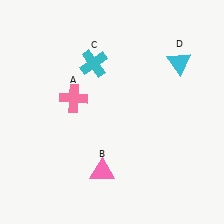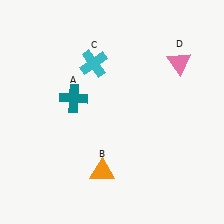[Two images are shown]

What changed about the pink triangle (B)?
In Image 1, B is pink. In Image 2, it changed to orange.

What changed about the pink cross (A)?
In Image 1, A is pink. In Image 2, it changed to teal.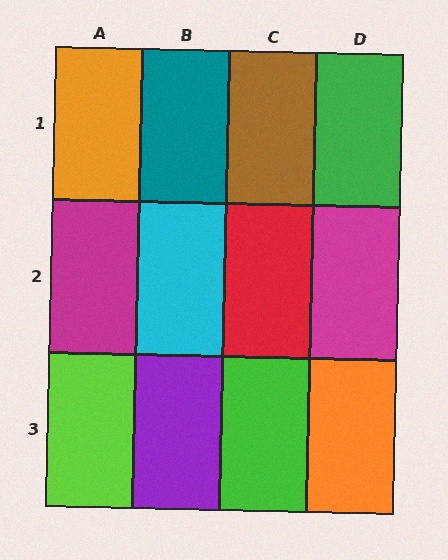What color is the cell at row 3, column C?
Green.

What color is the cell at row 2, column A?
Magenta.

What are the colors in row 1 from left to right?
Orange, teal, brown, green.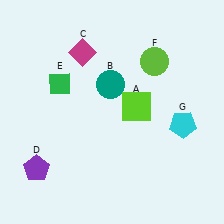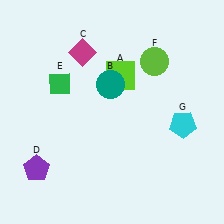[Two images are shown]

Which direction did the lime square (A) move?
The lime square (A) moved up.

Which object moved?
The lime square (A) moved up.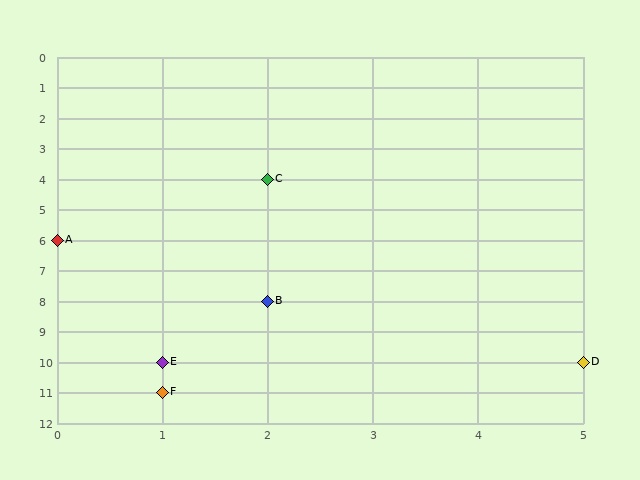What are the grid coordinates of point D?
Point D is at grid coordinates (5, 10).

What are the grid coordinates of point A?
Point A is at grid coordinates (0, 6).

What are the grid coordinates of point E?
Point E is at grid coordinates (1, 10).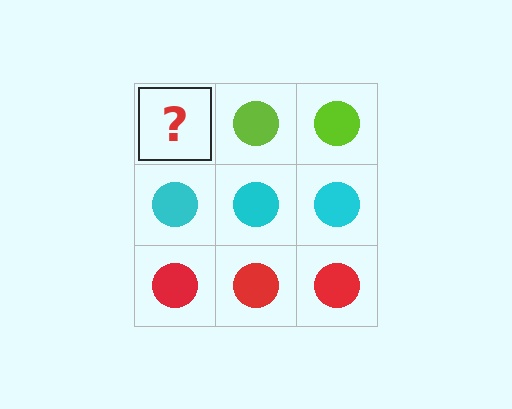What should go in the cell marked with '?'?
The missing cell should contain a lime circle.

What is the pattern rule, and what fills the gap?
The rule is that each row has a consistent color. The gap should be filled with a lime circle.